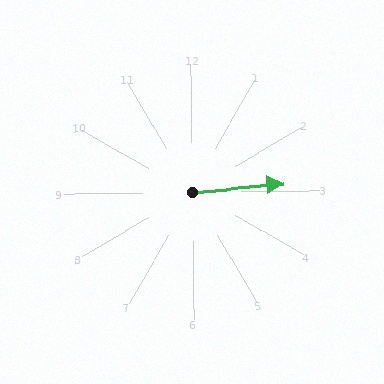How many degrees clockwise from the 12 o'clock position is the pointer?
Approximately 85 degrees.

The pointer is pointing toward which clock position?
Roughly 3 o'clock.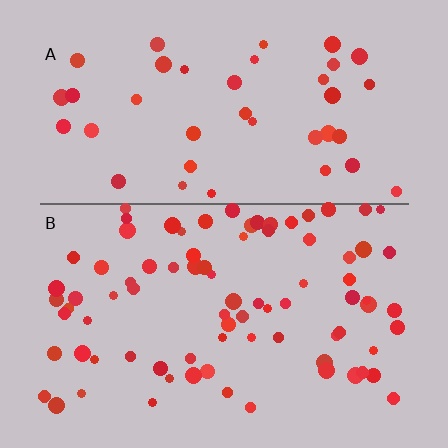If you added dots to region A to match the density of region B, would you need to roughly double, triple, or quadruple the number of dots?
Approximately double.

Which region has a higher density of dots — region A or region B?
B (the bottom).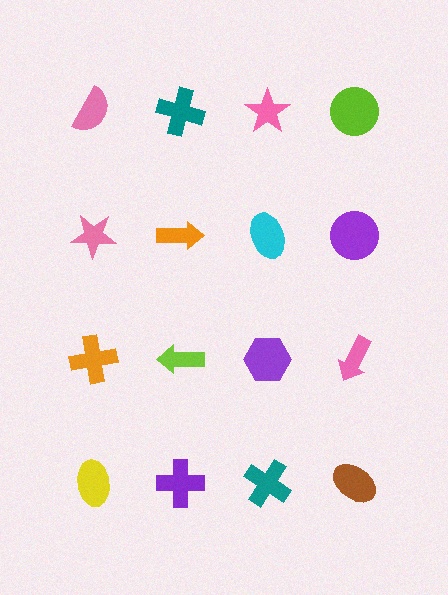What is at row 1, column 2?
A teal cross.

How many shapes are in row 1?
4 shapes.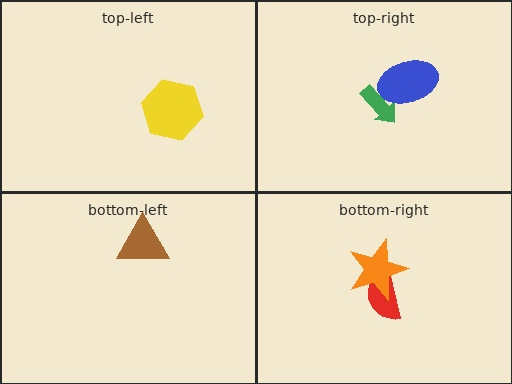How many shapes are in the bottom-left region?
1.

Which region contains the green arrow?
The top-right region.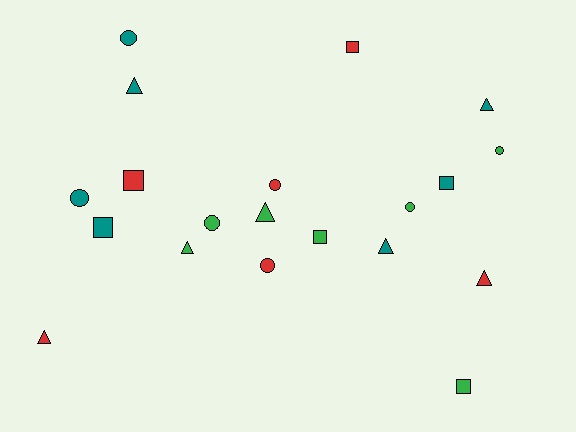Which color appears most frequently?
Teal, with 7 objects.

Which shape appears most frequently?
Circle, with 7 objects.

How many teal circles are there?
There are 2 teal circles.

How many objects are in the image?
There are 20 objects.